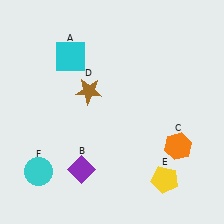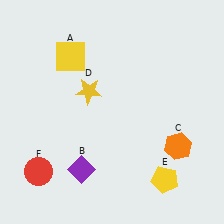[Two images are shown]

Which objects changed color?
A changed from cyan to yellow. D changed from brown to yellow. F changed from cyan to red.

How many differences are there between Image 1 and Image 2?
There are 3 differences between the two images.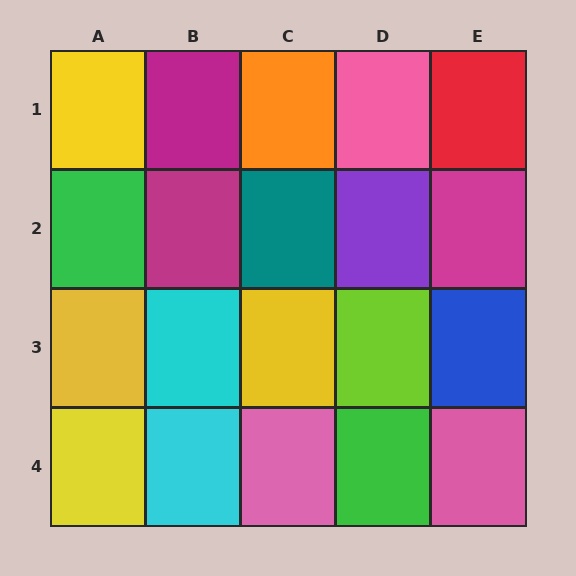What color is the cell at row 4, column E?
Pink.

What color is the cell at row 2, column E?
Magenta.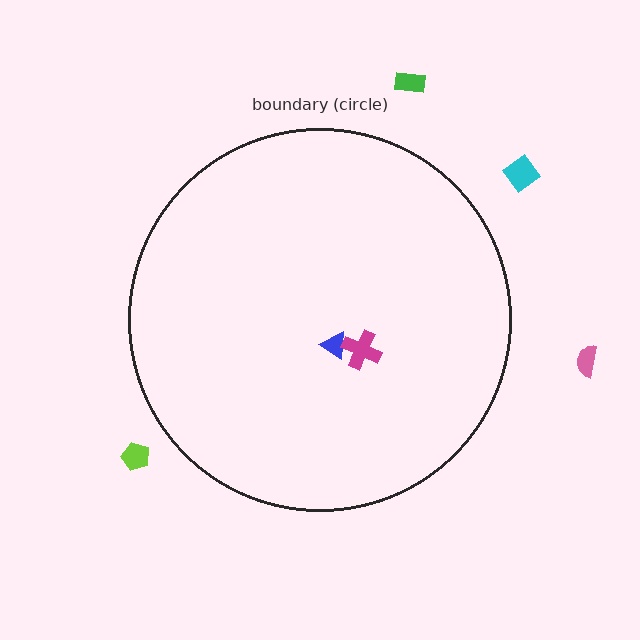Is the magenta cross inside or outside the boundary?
Inside.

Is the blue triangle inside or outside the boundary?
Inside.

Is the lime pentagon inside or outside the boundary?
Outside.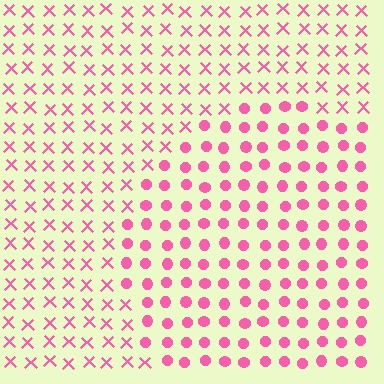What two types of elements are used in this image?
The image uses circles inside the circle region and X marks outside it.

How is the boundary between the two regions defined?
The boundary is defined by a change in element shape: circles inside vs. X marks outside. All elements share the same color and spacing.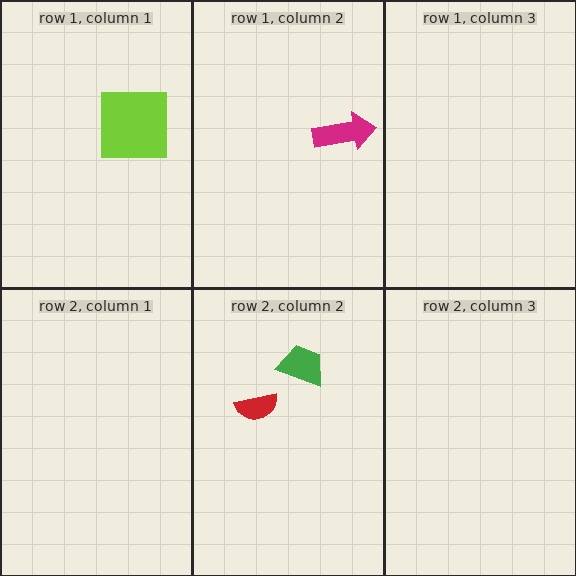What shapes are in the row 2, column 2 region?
The green trapezoid, the red semicircle.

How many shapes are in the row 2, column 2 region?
2.